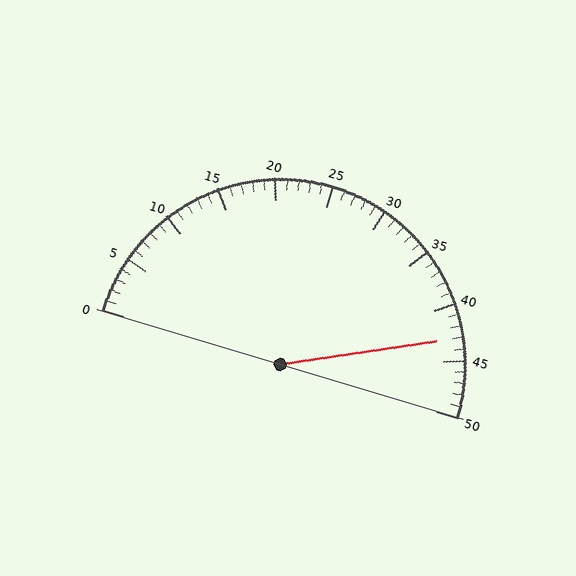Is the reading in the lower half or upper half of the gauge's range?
The reading is in the upper half of the range (0 to 50).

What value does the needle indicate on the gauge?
The needle indicates approximately 43.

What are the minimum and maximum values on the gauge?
The gauge ranges from 0 to 50.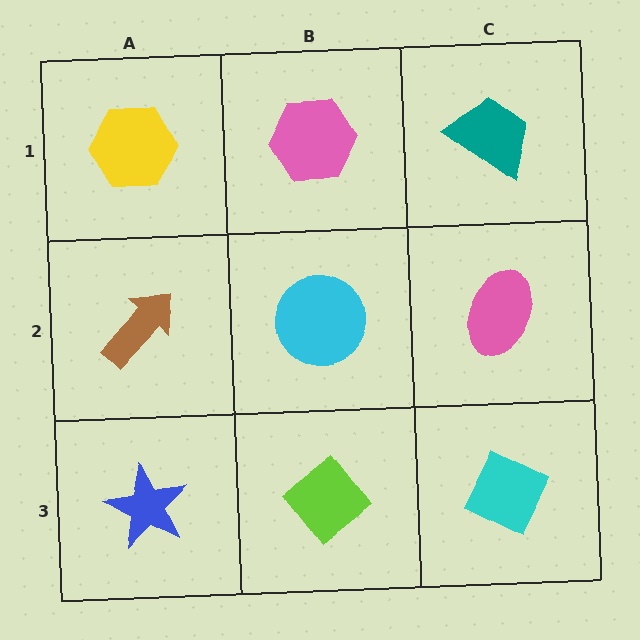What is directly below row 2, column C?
A cyan diamond.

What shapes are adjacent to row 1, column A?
A brown arrow (row 2, column A), a pink hexagon (row 1, column B).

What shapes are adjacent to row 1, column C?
A pink ellipse (row 2, column C), a pink hexagon (row 1, column B).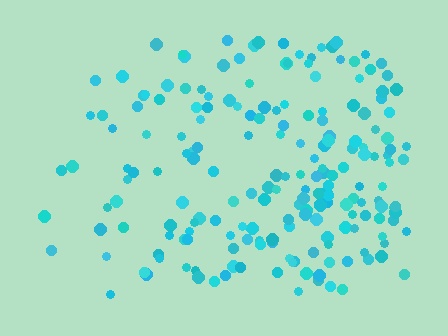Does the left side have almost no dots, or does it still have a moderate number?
Still a moderate number, just noticeably fewer than the right.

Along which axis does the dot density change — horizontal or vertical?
Horizontal.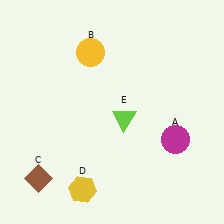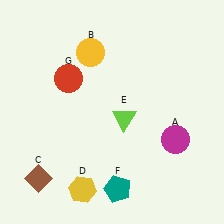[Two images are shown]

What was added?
A teal pentagon (F), a red circle (G) were added in Image 2.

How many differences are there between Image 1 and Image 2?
There are 2 differences between the two images.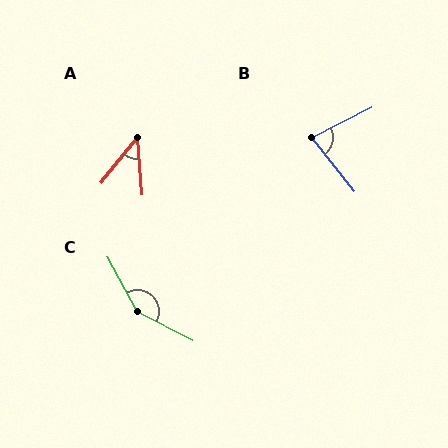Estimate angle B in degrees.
Approximately 78 degrees.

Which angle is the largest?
C, at approximately 146 degrees.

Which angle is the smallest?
A, at approximately 43 degrees.